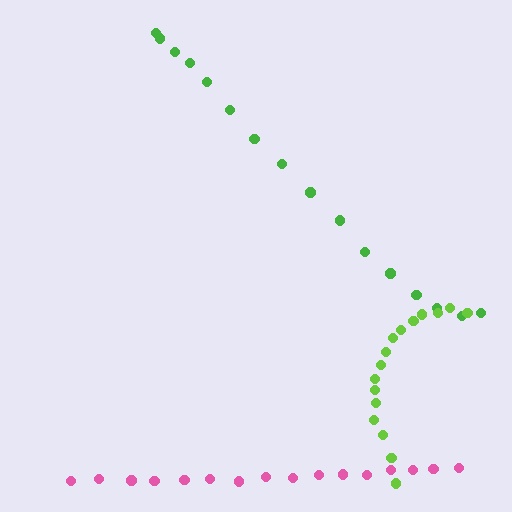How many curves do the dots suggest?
There are 3 distinct paths.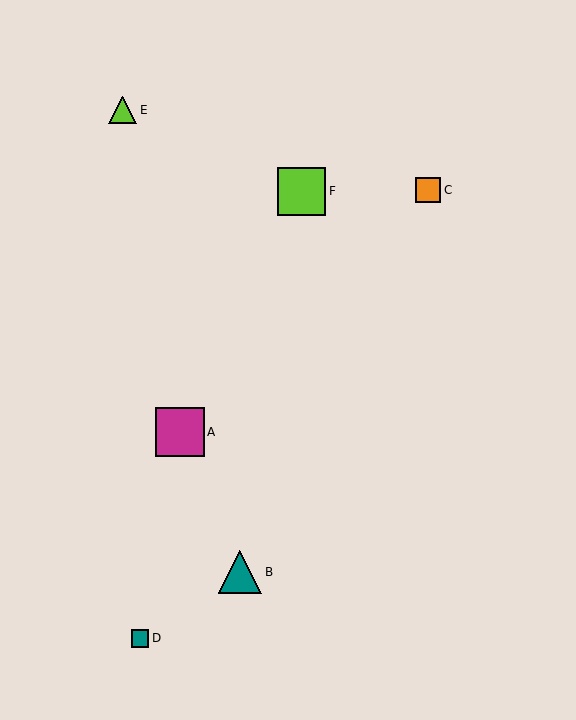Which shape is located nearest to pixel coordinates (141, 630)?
The teal square (labeled D) at (140, 638) is nearest to that location.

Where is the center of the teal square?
The center of the teal square is at (140, 638).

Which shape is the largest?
The lime square (labeled F) is the largest.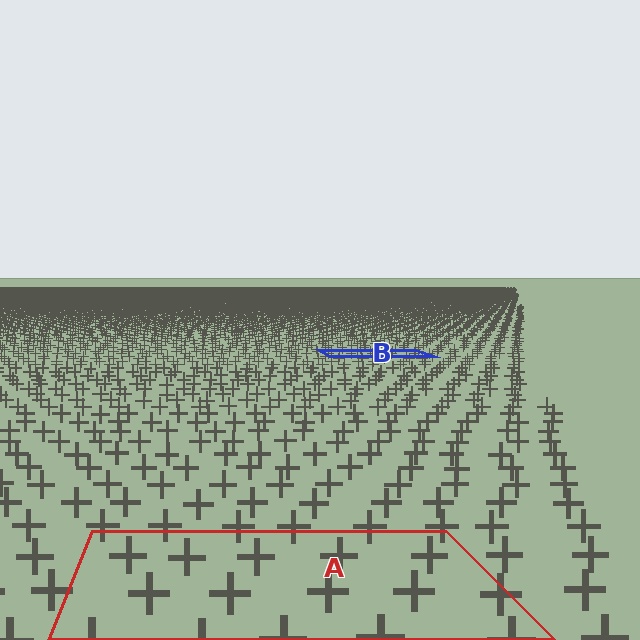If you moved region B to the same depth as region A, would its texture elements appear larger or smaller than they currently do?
They would appear larger. At a closer depth, the same texture elements are projected at a bigger on-screen size.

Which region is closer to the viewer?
Region A is closer. The texture elements there are larger and more spread out.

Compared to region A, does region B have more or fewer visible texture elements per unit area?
Region B has more texture elements per unit area — they are packed more densely because it is farther away.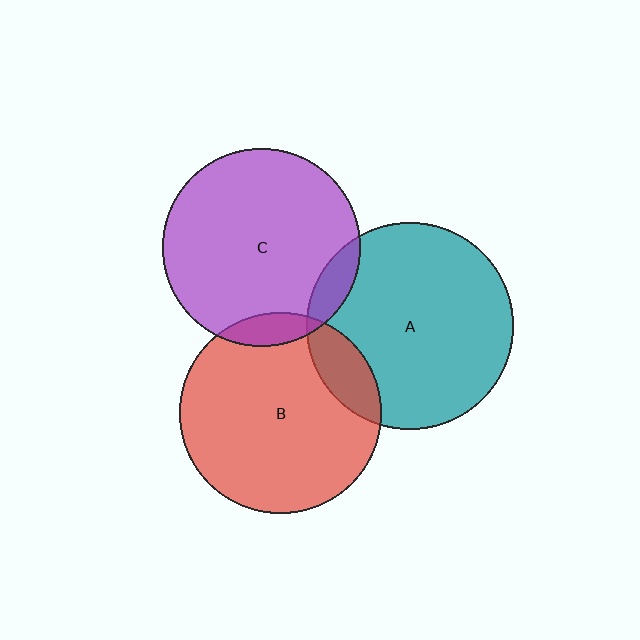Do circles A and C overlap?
Yes.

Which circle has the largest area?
Circle A (teal).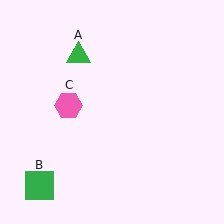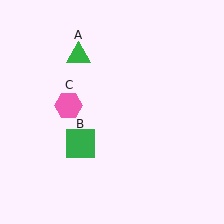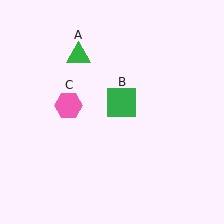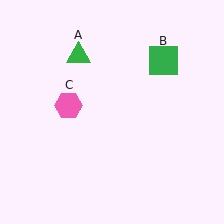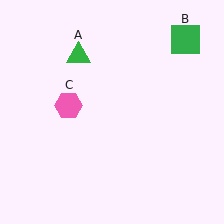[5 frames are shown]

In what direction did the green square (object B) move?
The green square (object B) moved up and to the right.